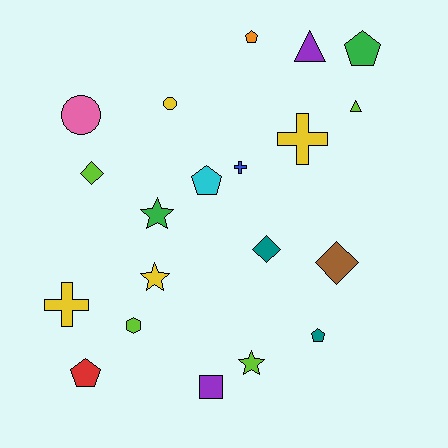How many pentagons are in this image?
There are 5 pentagons.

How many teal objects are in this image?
There are 2 teal objects.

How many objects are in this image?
There are 20 objects.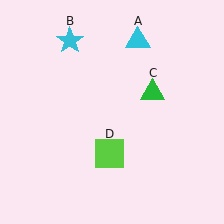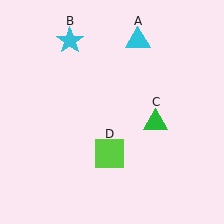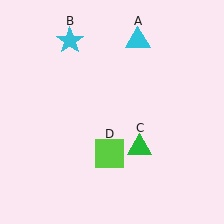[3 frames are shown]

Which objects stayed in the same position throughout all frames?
Cyan triangle (object A) and cyan star (object B) and lime square (object D) remained stationary.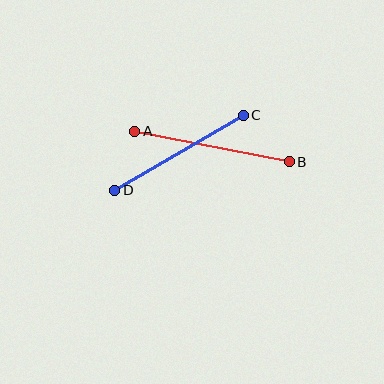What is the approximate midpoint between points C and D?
The midpoint is at approximately (179, 153) pixels.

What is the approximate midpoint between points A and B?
The midpoint is at approximately (212, 147) pixels.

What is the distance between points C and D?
The distance is approximately 149 pixels.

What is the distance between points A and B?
The distance is approximately 158 pixels.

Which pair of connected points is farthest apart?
Points A and B are farthest apart.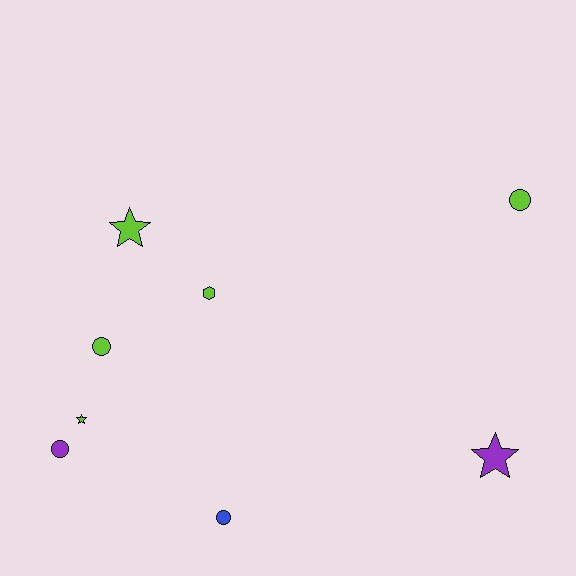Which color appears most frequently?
Lime, with 5 objects.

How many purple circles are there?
There is 1 purple circle.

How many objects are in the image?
There are 8 objects.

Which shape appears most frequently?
Circle, with 4 objects.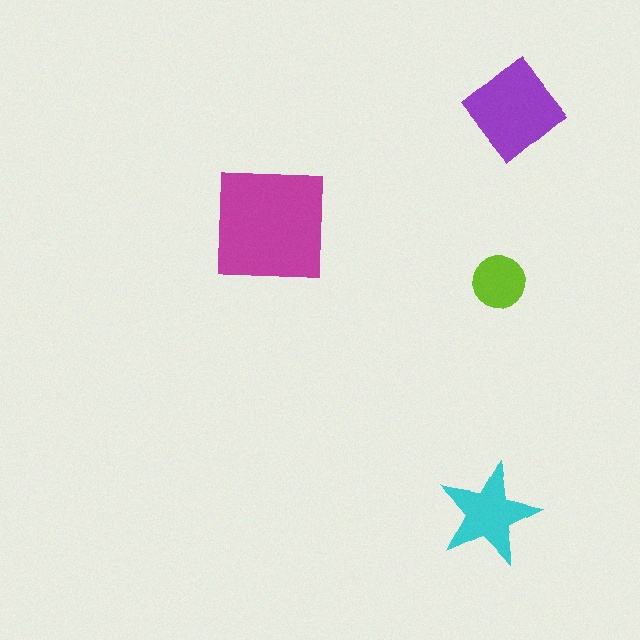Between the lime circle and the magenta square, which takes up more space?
The magenta square.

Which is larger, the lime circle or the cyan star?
The cyan star.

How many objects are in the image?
There are 4 objects in the image.